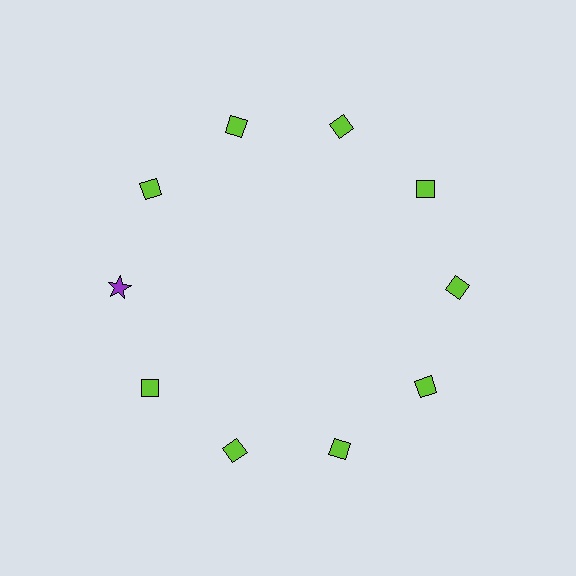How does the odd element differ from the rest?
It differs in both color (purple instead of lime) and shape (star instead of diamond).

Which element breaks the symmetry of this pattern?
The purple star at roughly the 9 o'clock position breaks the symmetry. All other shapes are lime diamonds.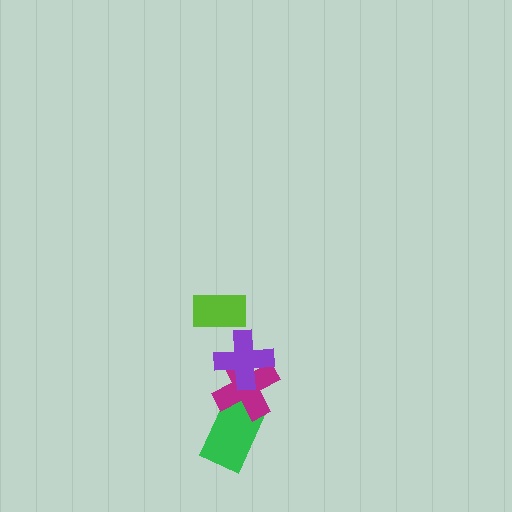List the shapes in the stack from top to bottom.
From top to bottom: the lime rectangle, the purple cross, the magenta cross, the green rectangle.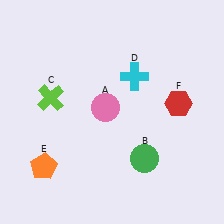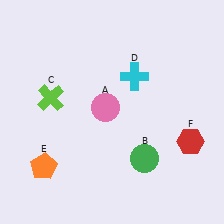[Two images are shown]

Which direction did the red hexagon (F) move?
The red hexagon (F) moved down.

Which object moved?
The red hexagon (F) moved down.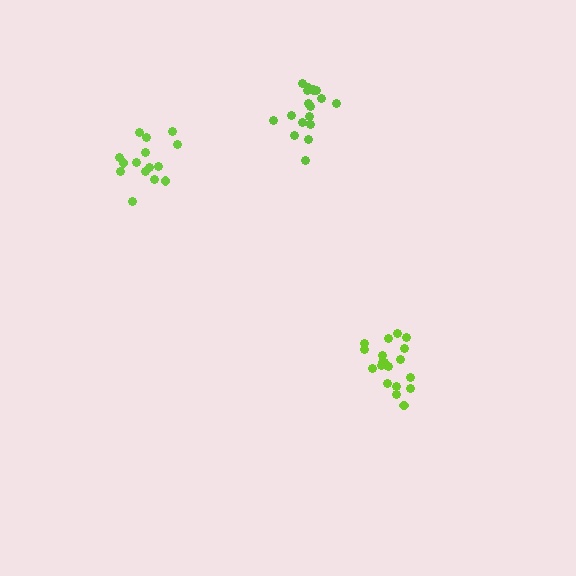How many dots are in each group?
Group 1: 15 dots, Group 2: 17 dots, Group 3: 19 dots (51 total).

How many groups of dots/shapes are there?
There are 3 groups.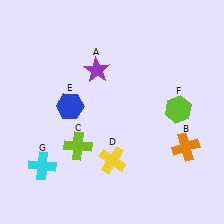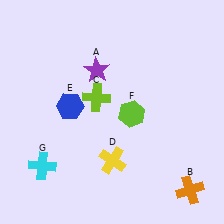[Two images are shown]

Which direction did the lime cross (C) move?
The lime cross (C) moved up.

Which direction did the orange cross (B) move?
The orange cross (B) moved down.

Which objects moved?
The objects that moved are: the orange cross (B), the lime cross (C), the lime hexagon (F).